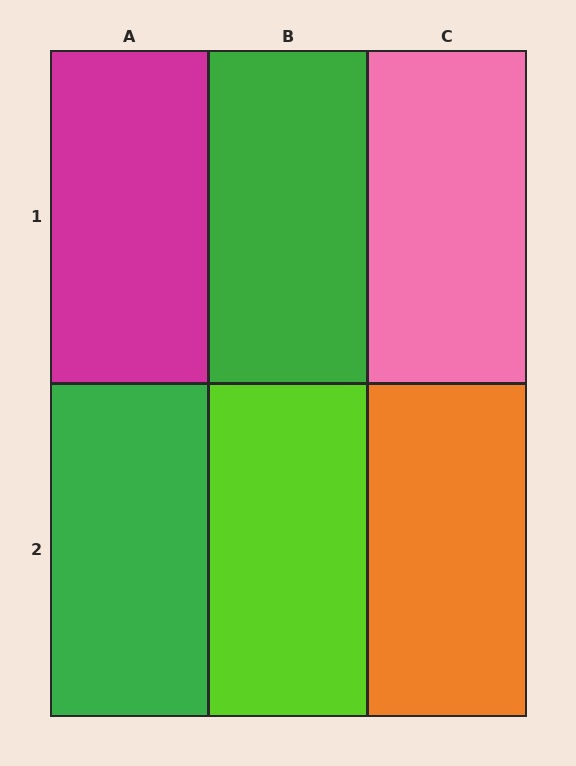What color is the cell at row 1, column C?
Pink.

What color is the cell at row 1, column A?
Magenta.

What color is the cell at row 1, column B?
Green.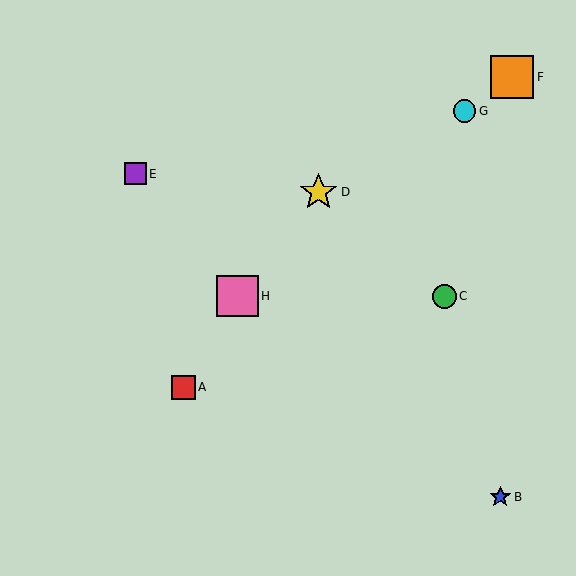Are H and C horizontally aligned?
Yes, both are at y≈296.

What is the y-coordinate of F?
Object F is at y≈77.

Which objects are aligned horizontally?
Objects C, H are aligned horizontally.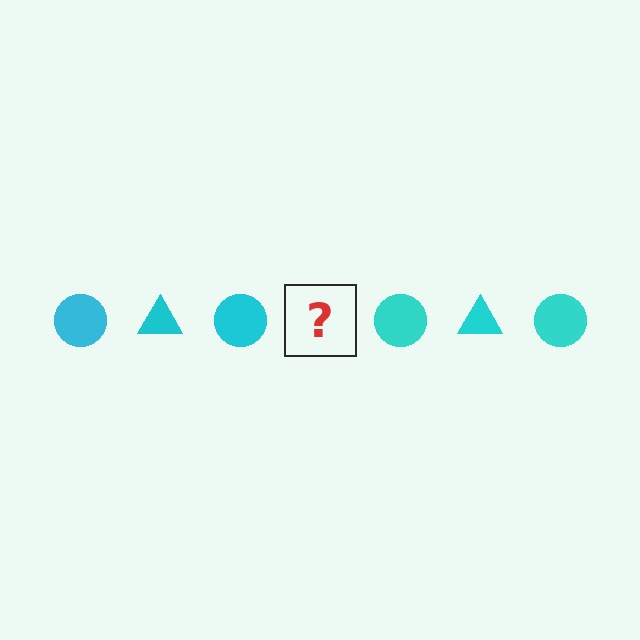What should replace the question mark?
The question mark should be replaced with a cyan triangle.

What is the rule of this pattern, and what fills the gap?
The rule is that the pattern cycles through circle, triangle shapes in cyan. The gap should be filled with a cyan triangle.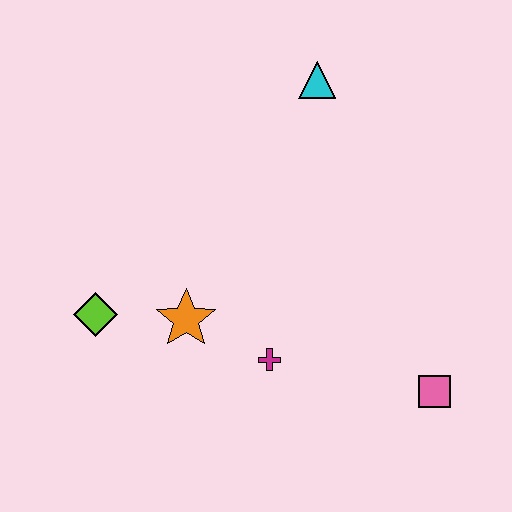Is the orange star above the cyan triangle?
No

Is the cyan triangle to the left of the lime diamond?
No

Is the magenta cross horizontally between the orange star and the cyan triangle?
Yes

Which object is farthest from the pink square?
The lime diamond is farthest from the pink square.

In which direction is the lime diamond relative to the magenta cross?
The lime diamond is to the left of the magenta cross.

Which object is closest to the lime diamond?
The orange star is closest to the lime diamond.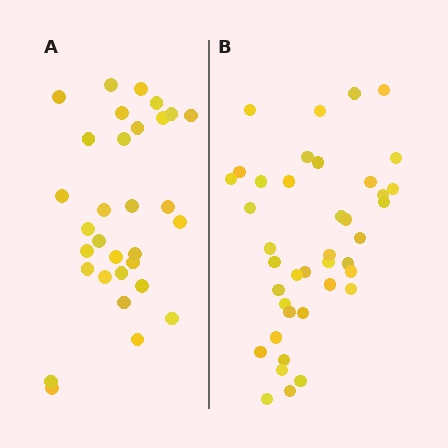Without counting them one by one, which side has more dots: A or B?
Region B (the right region) has more dots.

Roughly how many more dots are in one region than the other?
Region B has roughly 8 or so more dots than region A.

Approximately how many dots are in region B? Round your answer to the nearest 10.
About 40 dots.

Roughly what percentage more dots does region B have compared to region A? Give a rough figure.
About 30% more.